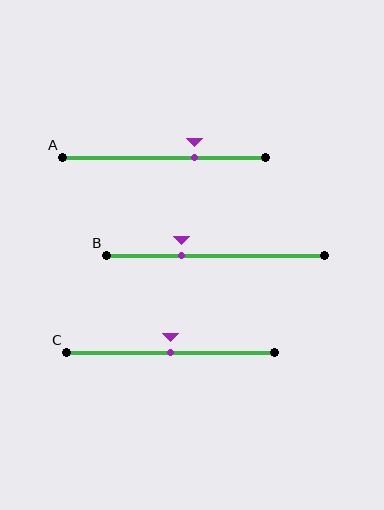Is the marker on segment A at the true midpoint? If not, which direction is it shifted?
No, the marker on segment A is shifted to the right by about 15% of the segment length.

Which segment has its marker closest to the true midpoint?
Segment C has its marker closest to the true midpoint.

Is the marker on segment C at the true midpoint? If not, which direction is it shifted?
Yes, the marker on segment C is at the true midpoint.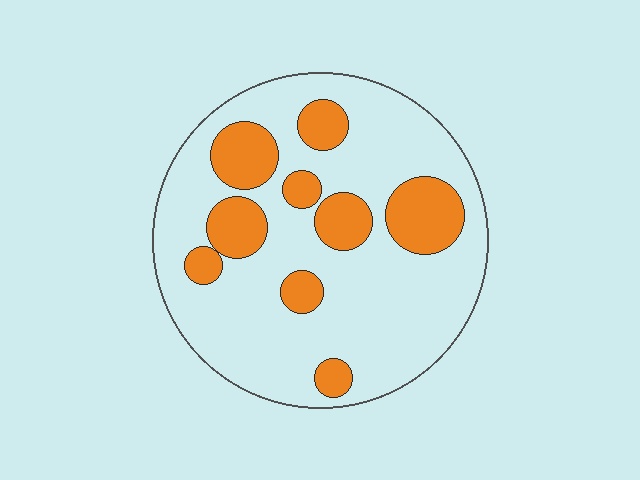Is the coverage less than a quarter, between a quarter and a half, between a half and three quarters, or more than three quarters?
Less than a quarter.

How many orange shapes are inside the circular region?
9.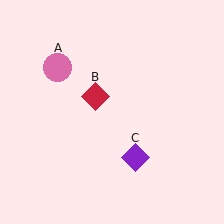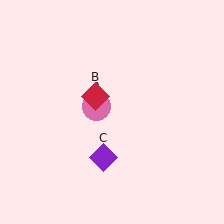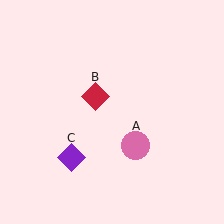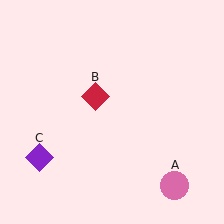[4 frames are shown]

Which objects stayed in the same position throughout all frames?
Red diamond (object B) remained stationary.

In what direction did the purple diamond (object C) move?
The purple diamond (object C) moved left.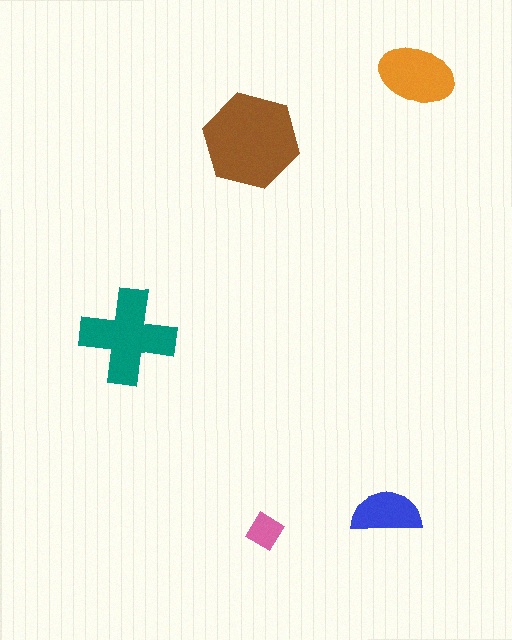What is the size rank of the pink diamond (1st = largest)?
5th.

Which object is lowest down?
The pink diamond is bottommost.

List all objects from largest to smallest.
The brown hexagon, the teal cross, the orange ellipse, the blue semicircle, the pink diamond.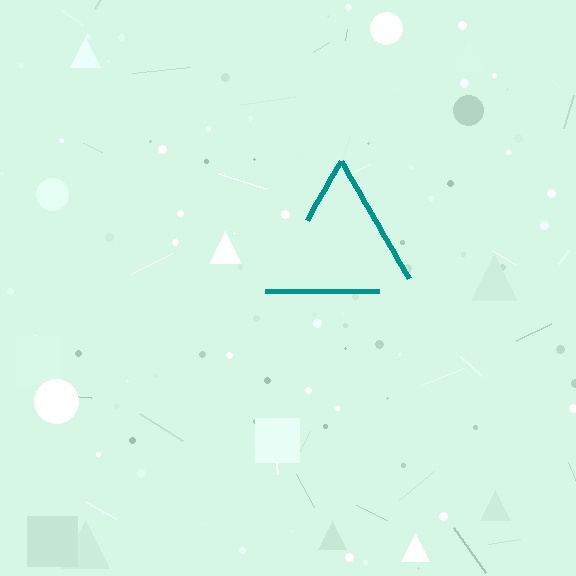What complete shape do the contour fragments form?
The contour fragments form a triangle.